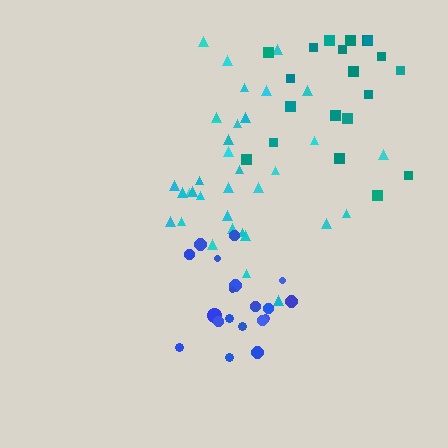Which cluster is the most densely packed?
Blue.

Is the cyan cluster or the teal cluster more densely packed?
Cyan.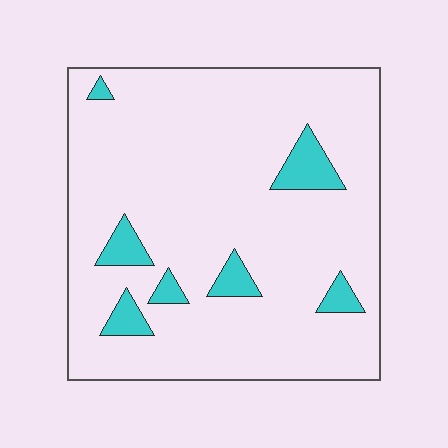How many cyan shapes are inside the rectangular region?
7.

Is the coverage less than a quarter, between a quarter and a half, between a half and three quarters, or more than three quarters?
Less than a quarter.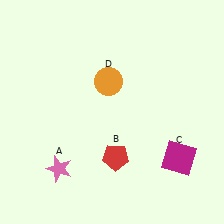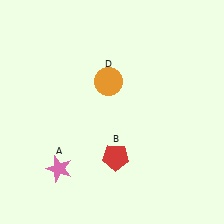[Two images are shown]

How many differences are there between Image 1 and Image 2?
There is 1 difference between the two images.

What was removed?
The magenta square (C) was removed in Image 2.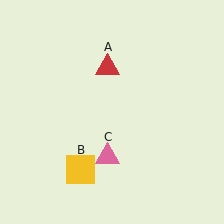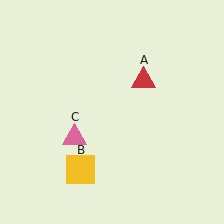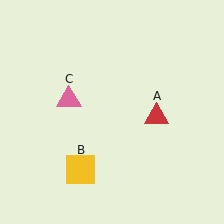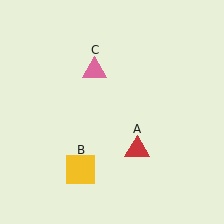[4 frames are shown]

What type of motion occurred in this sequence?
The red triangle (object A), pink triangle (object C) rotated clockwise around the center of the scene.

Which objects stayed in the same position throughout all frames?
Yellow square (object B) remained stationary.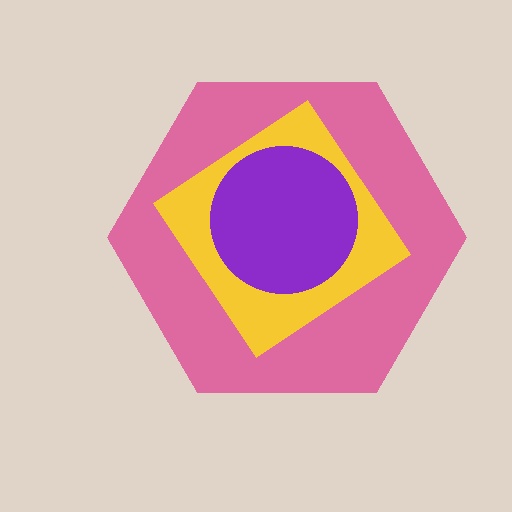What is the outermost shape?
The pink hexagon.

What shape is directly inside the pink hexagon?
The yellow diamond.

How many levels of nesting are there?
3.